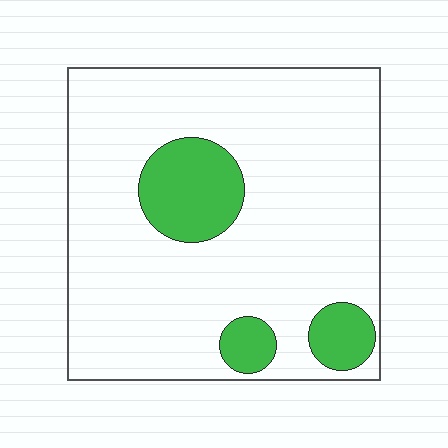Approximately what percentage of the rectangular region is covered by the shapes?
Approximately 15%.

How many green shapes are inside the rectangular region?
3.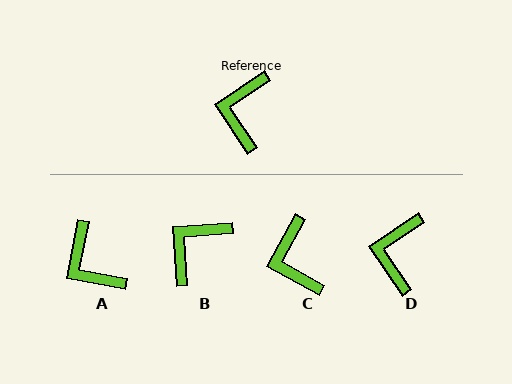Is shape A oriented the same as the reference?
No, it is off by about 45 degrees.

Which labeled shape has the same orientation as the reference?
D.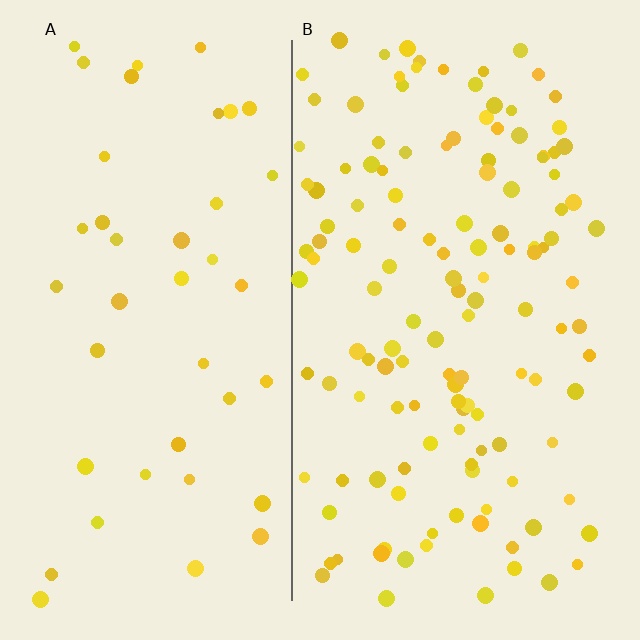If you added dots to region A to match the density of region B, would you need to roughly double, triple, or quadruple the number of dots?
Approximately triple.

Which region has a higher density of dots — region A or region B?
B (the right).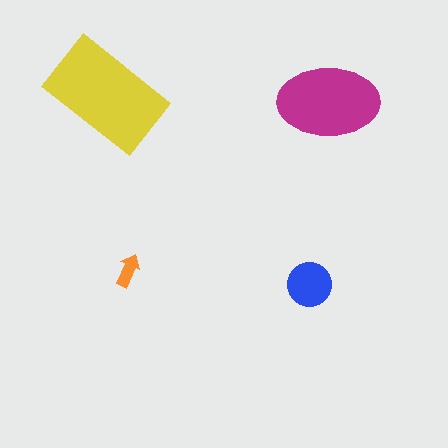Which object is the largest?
The yellow rectangle.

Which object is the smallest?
The orange arrow.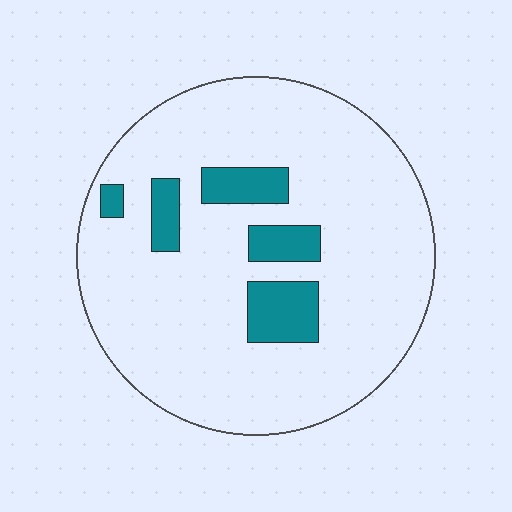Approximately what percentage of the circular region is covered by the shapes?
Approximately 15%.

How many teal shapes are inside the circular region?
5.